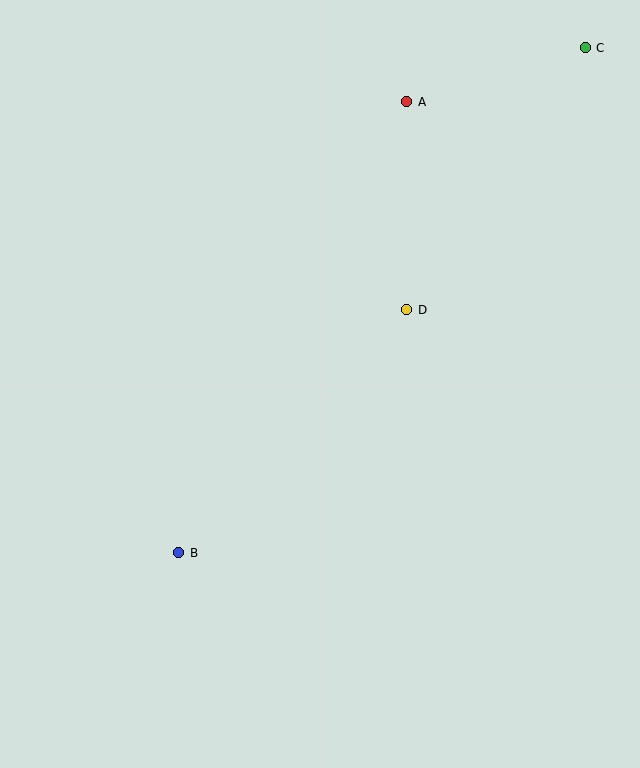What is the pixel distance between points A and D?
The distance between A and D is 208 pixels.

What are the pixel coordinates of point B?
Point B is at (179, 553).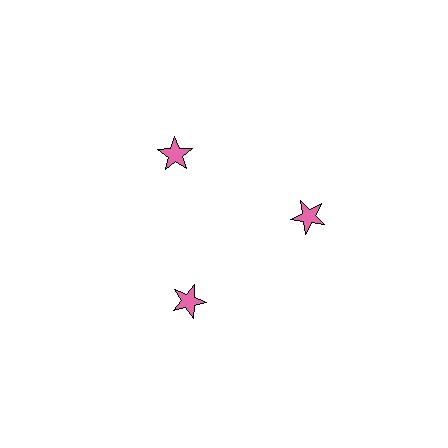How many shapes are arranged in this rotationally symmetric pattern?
There are 3 shapes, arranged in 3 groups of 1.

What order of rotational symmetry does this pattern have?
This pattern has 3-fold rotational symmetry.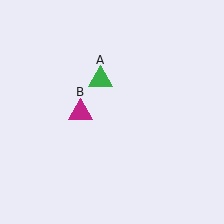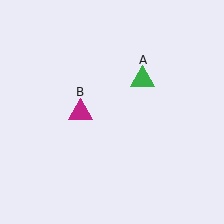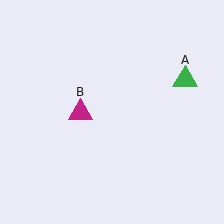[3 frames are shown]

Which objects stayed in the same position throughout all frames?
Magenta triangle (object B) remained stationary.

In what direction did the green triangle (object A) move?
The green triangle (object A) moved right.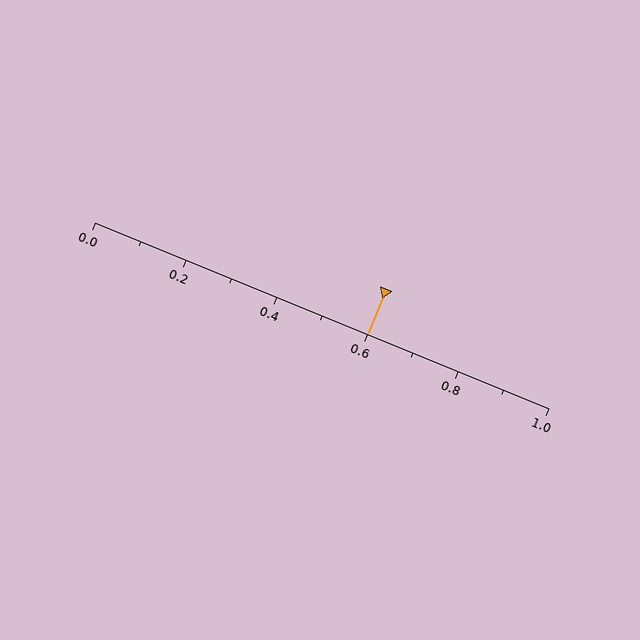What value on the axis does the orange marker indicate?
The marker indicates approximately 0.6.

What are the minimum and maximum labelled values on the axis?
The axis runs from 0.0 to 1.0.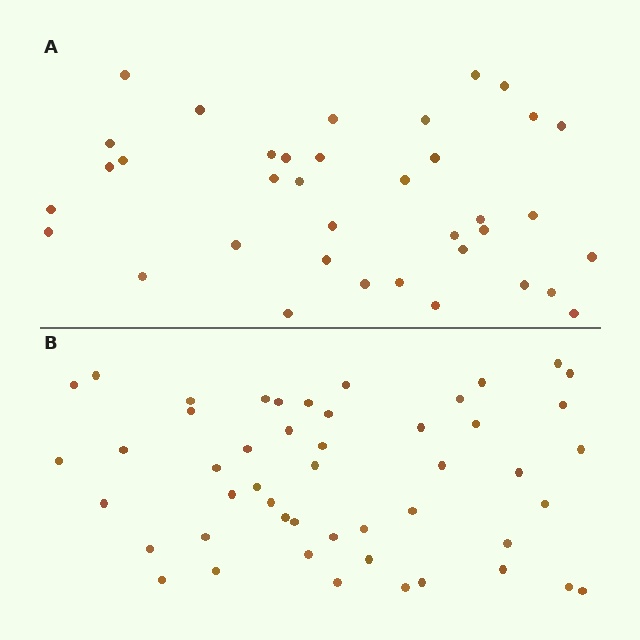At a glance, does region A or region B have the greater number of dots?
Region B (the bottom region) has more dots.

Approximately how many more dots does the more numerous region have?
Region B has roughly 12 or so more dots than region A.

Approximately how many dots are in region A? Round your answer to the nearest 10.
About 40 dots. (The exact count is 37, which rounds to 40.)